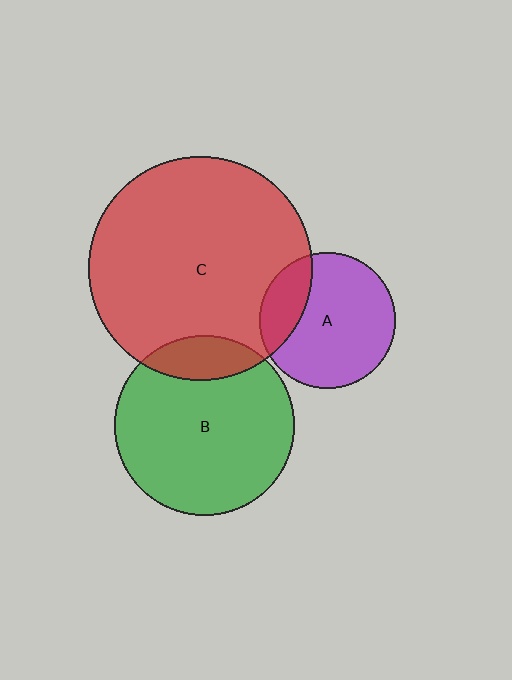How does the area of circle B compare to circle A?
Approximately 1.8 times.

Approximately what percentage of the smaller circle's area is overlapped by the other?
Approximately 25%.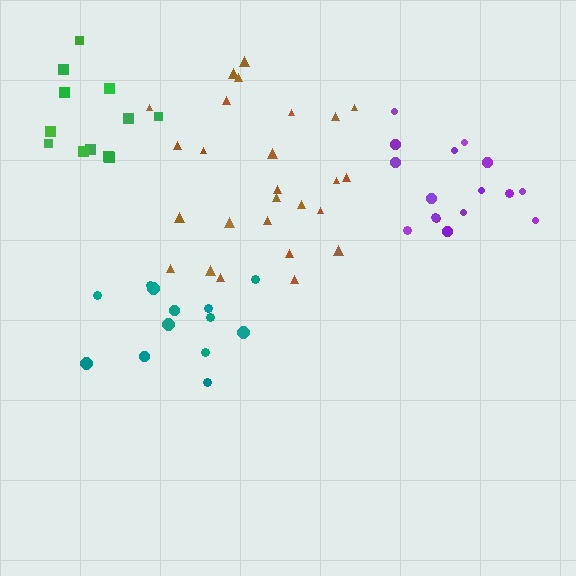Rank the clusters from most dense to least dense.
teal, purple, brown, green.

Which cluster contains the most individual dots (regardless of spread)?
Brown (26).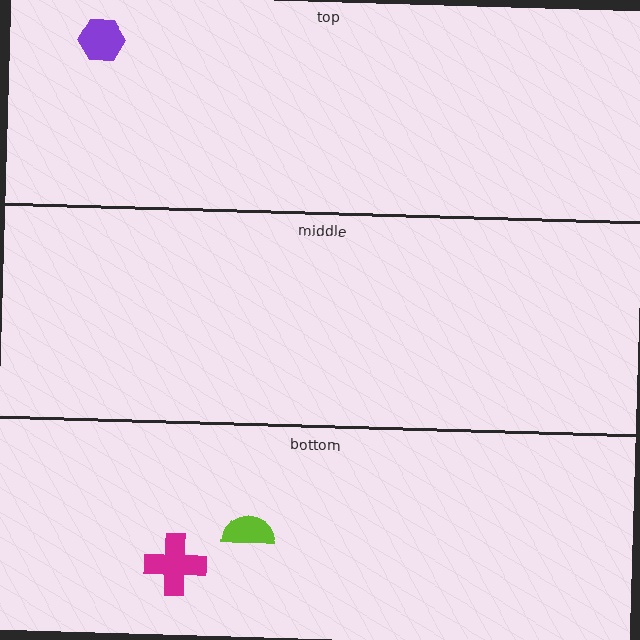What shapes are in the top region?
The purple hexagon.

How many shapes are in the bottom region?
2.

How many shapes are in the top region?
1.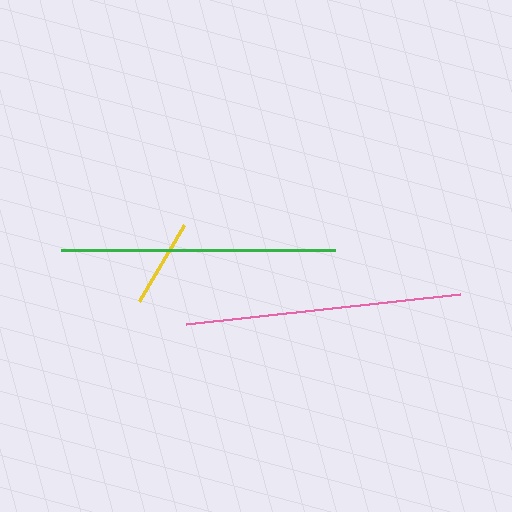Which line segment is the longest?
The pink line is the longest at approximately 276 pixels.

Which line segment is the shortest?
The yellow line is the shortest at approximately 89 pixels.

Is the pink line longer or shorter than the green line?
The pink line is longer than the green line.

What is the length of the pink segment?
The pink segment is approximately 276 pixels long.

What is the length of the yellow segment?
The yellow segment is approximately 89 pixels long.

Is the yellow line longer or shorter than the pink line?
The pink line is longer than the yellow line.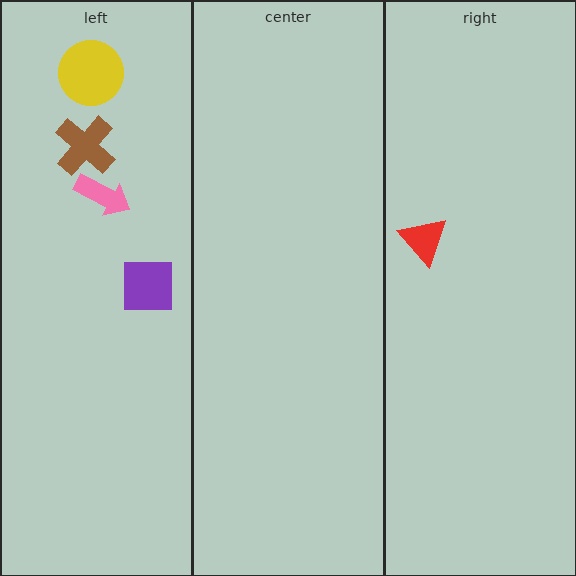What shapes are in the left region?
The purple square, the yellow circle, the brown cross, the pink arrow.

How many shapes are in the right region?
1.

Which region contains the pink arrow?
The left region.